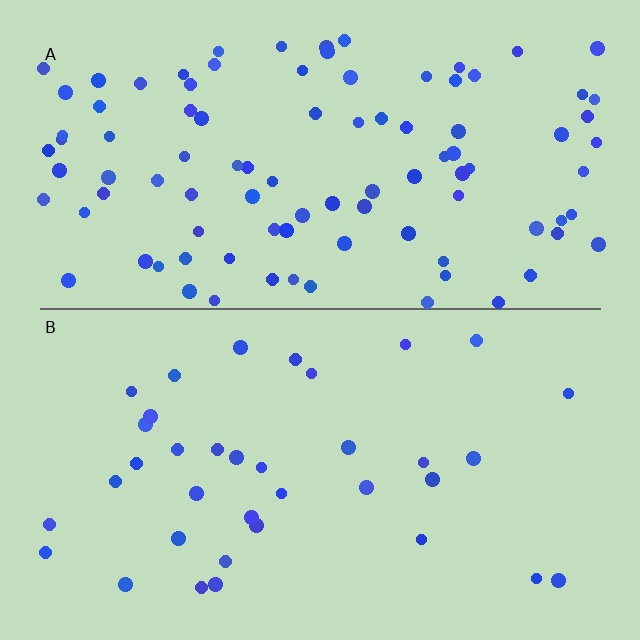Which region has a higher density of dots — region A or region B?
A (the top).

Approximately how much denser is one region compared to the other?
Approximately 2.6× — region A over region B.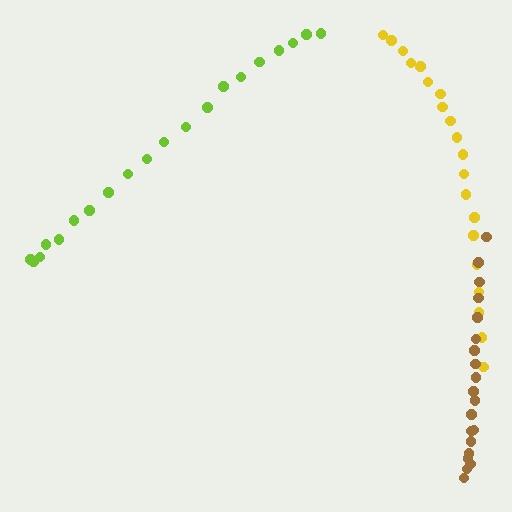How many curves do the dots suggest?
There are 3 distinct paths.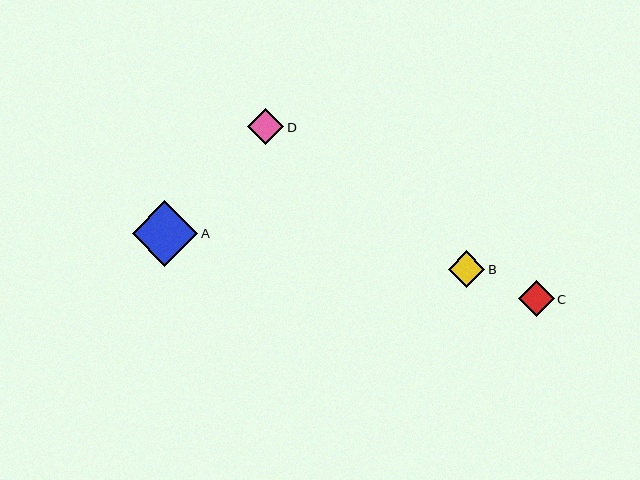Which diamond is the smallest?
Diamond C is the smallest with a size of approximately 36 pixels.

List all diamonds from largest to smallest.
From largest to smallest: A, B, D, C.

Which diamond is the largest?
Diamond A is the largest with a size of approximately 66 pixels.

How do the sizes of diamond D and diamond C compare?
Diamond D and diamond C are approximately the same size.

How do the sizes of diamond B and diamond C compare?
Diamond B and diamond C are approximately the same size.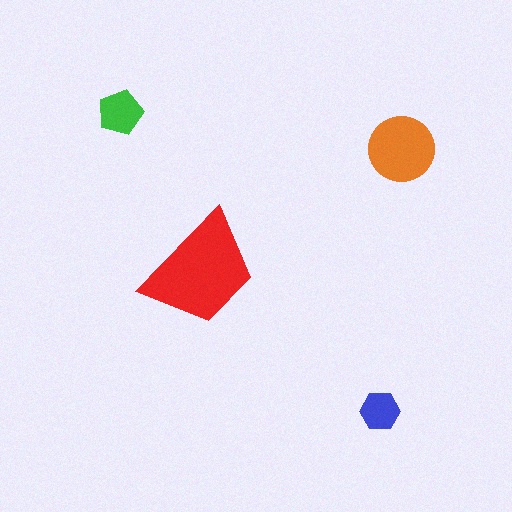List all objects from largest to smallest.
The red trapezoid, the orange circle, the green pentagon, the blue hexagon.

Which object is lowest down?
The blue hexagon is bottommost.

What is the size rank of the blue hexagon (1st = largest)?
4th.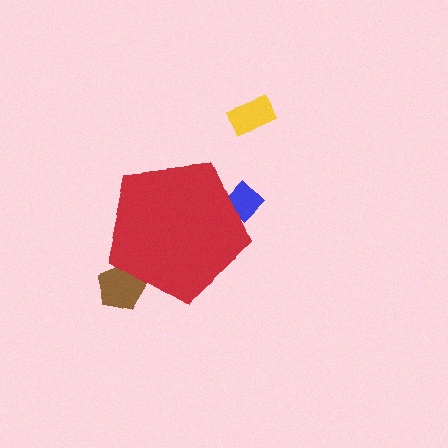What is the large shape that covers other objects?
A red pentagon.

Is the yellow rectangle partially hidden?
No, the yellow rectangle is fully visible.